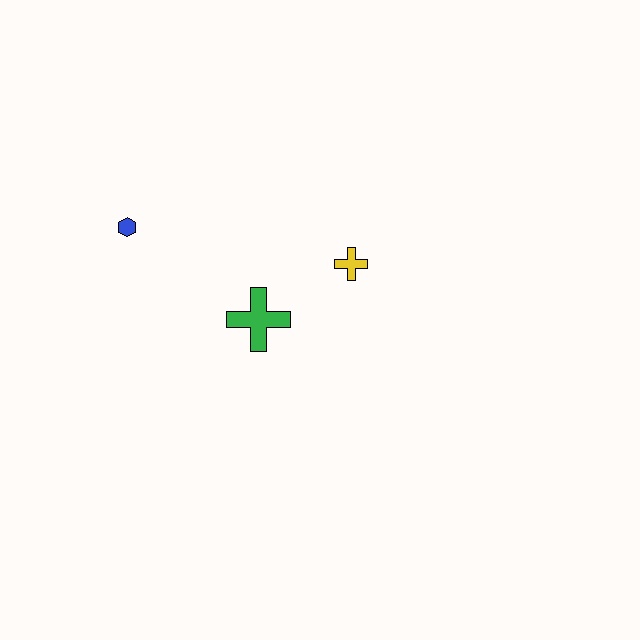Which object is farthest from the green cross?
The blue hexagon is farthest from the green cross.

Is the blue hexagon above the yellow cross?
Yes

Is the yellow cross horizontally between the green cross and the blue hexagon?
No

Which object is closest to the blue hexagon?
The green cross is closest to the blue hexagon.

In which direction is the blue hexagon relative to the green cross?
The blue hexagon is to the left of the green cross.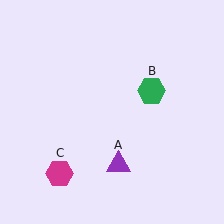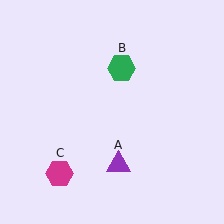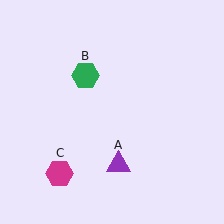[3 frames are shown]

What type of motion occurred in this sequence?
The green hexagon (object B) rotated counterclockwise around the center of the scene.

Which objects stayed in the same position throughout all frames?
Purple triangle (object A) and magenta hexagon (object C) remained stationary.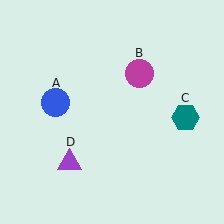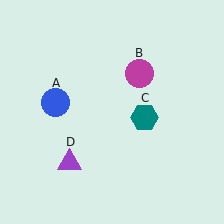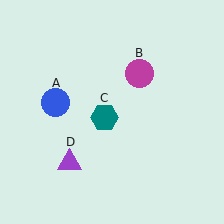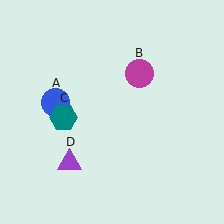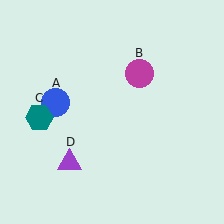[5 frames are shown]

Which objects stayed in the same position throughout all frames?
Blue circle (object A) and magenta circle (object B) and purple triangle (object D) remained stationary.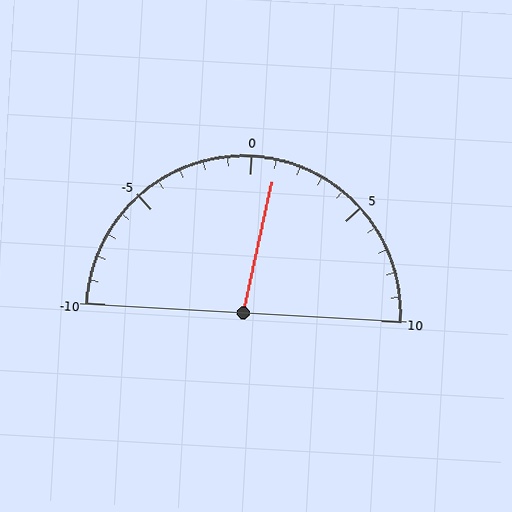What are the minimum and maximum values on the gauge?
The gauge ranges from -10 to 10.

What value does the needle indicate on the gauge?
The needle indicates approximately 1.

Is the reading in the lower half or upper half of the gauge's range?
The reading is in the upper half of the range (-10 to 10).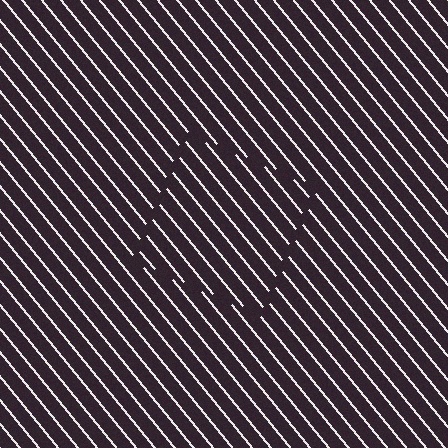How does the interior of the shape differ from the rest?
The interior of the shape contains the same grating, shifted by half a period — the contour is defined by the phase discontinuity where line-ends from the inner and outer gratings abut.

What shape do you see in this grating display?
An illusory square. The interior of the shape contains the same grating, shifted by half a period — the contour is defined by the phase discontinuity where line-ends from the inner and outer gratings abut.